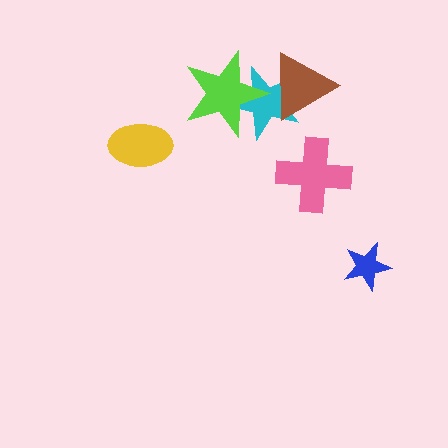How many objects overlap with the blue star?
0 objects overlap with the blue star.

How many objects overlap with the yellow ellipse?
0 objects overlap with the yellow ellipse.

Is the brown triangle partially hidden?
Yes, it is partially covered by another shape.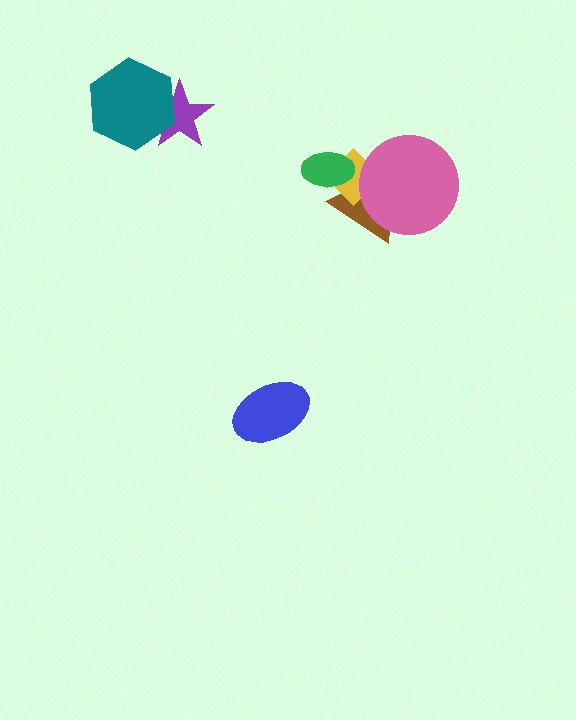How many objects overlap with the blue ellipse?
0 objects overlap with the blue ellipse.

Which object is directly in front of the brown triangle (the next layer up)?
The yellow diamond is directly in front of the brown triangle.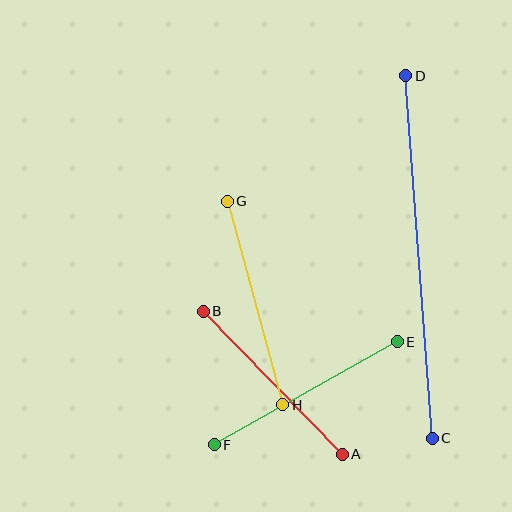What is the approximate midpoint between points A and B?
The midpoint is at approximately (273, 383) pixels.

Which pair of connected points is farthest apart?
Points C and D are farthest apart.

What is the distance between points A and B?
The distance is approximately 200 pixels.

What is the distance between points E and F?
The distance is approximately 210 pixels.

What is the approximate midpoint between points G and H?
The midpoint is at approximately (255, 303) pixels.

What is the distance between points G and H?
The distance is approximately 211 pixels.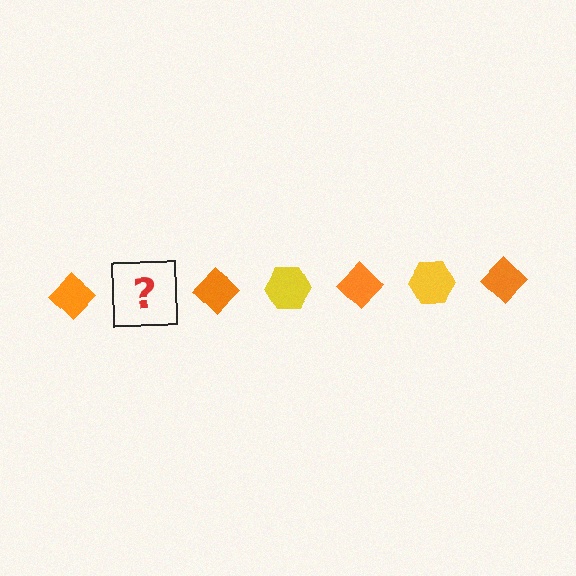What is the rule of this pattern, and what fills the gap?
The rule is that the pattern alternates between orange diamond and yellow hexagon. The gap should be filled with a yellow hexagon.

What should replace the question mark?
The question mark should be replaced with a yellow hexagon.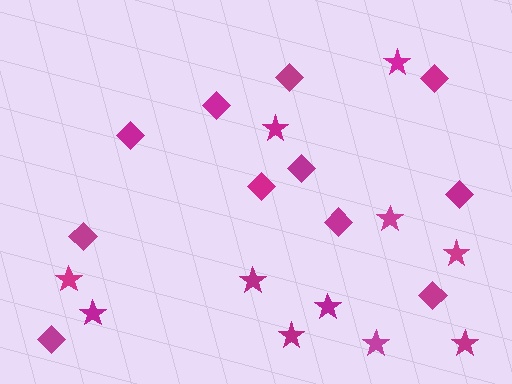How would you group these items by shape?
There are 2 groups: one group of stars (11) and one group of diamonds (11).